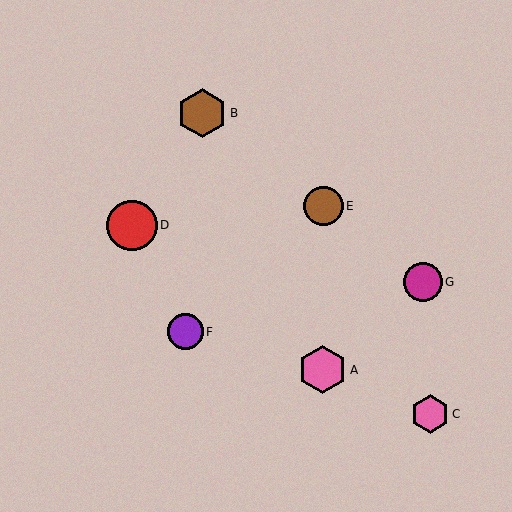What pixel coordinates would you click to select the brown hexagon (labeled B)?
Click at (202, 113) to select the brown hexagon B.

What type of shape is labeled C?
Shape C is a pink hexagon.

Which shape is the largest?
The red circle (labeled D) is the largest.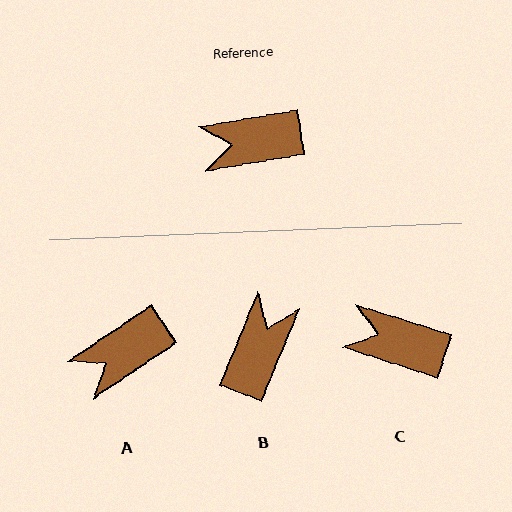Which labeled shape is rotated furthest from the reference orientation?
B, about 122 degrees away.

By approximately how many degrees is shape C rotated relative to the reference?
Approximately 27 degrees clockwise.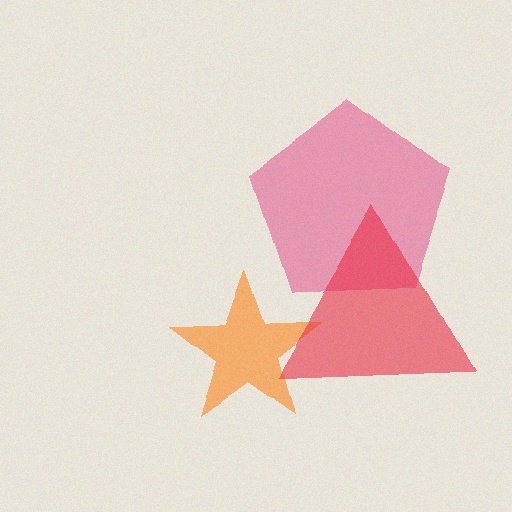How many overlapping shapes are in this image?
There are 3 overlapping shapes in the image.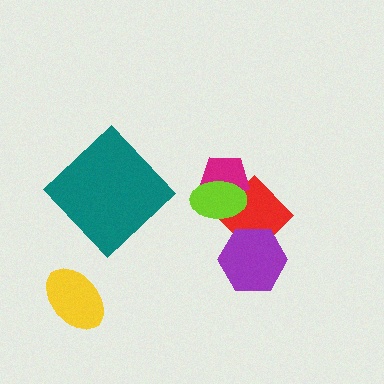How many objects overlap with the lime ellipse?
2 objects overlap with the lime ellipse.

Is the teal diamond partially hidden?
No, no other shape covers it.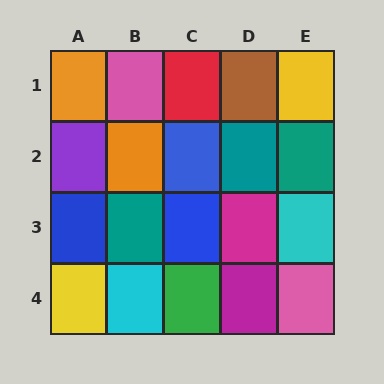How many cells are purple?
1 cell is purple.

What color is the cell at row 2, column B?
Orange.